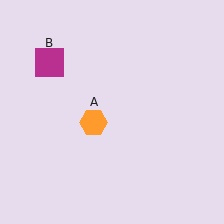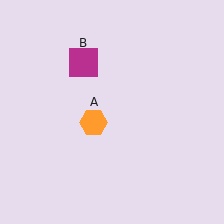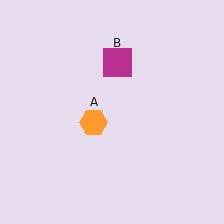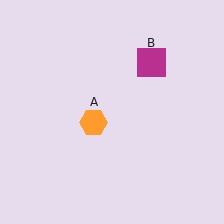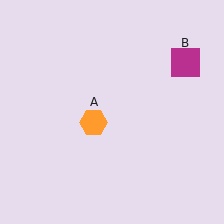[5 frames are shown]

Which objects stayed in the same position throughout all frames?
Orange hexagon (object A) remained stationary.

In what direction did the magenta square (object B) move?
The magenta square (object B) moved right.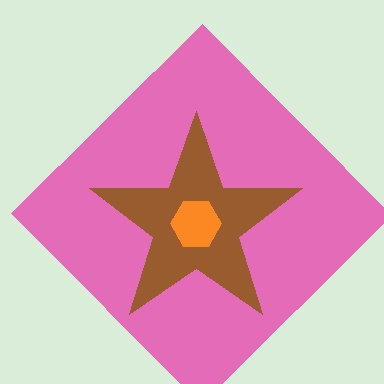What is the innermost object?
The orange hexagon.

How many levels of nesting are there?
3.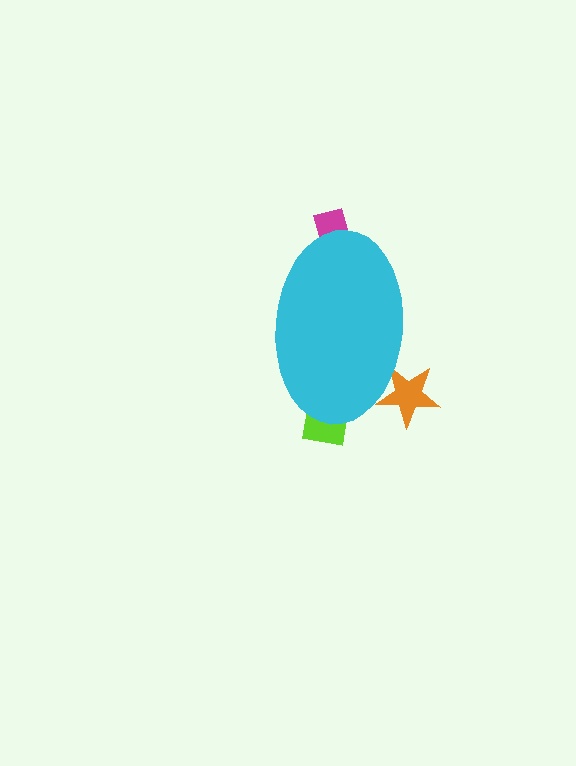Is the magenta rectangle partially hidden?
Yes, the magenta rectangle is partially hidden behind the cyan ellipse.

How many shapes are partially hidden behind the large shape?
3 shapes are partially hidden.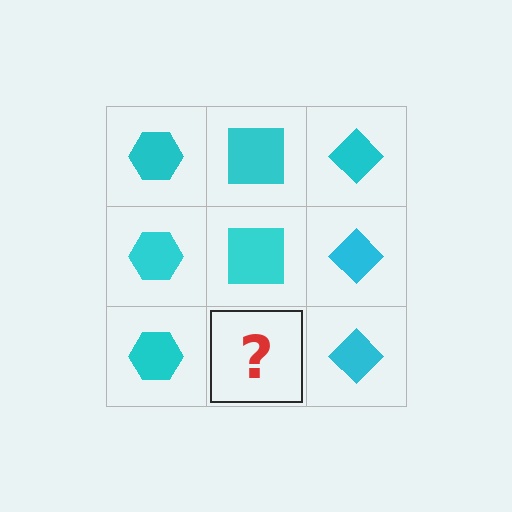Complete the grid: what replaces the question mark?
The question mark should be replaced with a cyan square.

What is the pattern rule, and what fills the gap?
The rule is that each column has a consistent shape. The gap should be filled with a cyan square.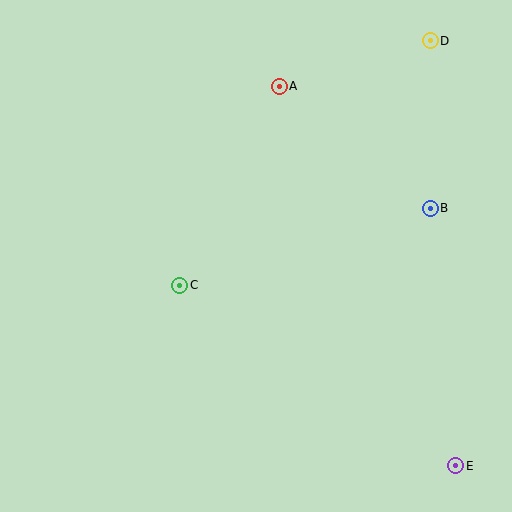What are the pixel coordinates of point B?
Point B is at (430, 208).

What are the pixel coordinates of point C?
Point C is at (180, 285).